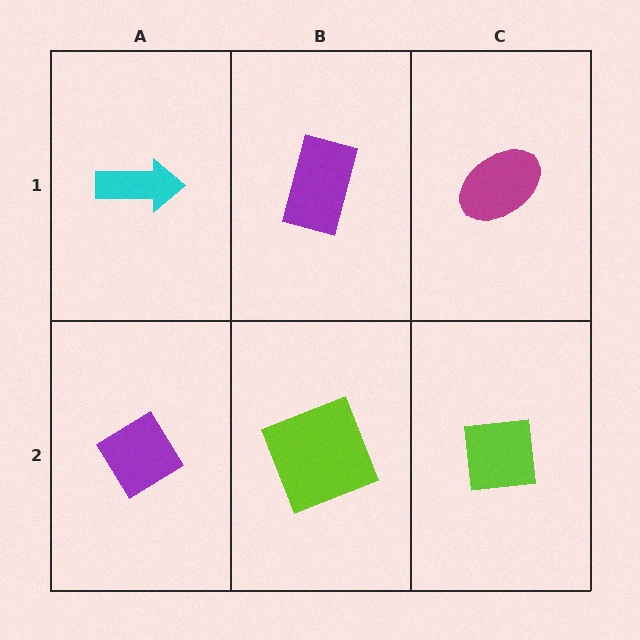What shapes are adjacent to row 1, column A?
A purple diamond (row 2, column A), a purple rectangle (row 1, column B).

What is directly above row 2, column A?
A cyan arrow.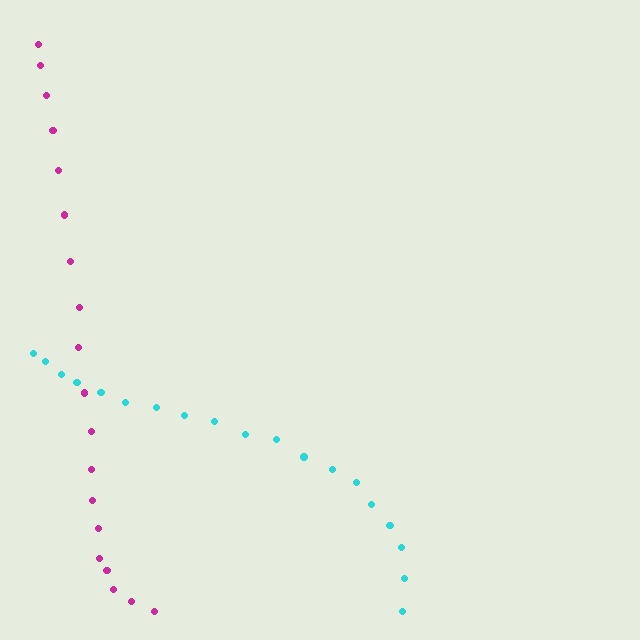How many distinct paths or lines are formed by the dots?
There are 2 distinct paths.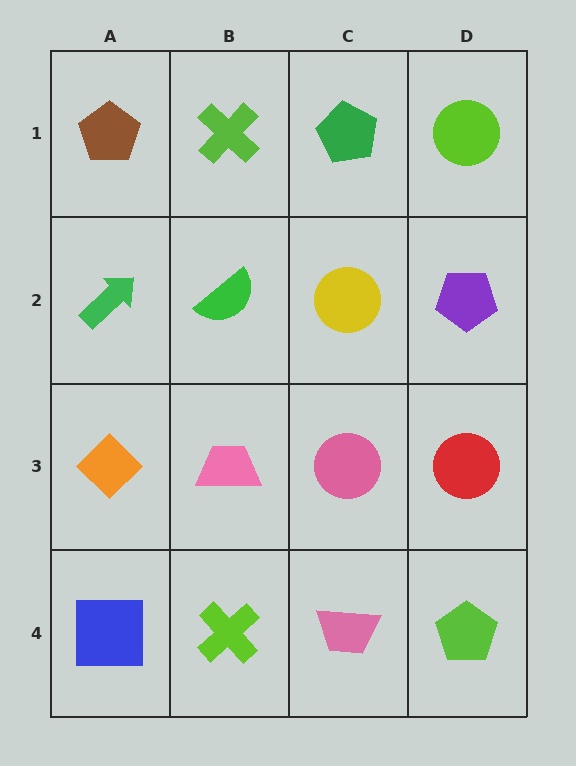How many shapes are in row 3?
4 shapes.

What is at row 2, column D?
A purple pentagon.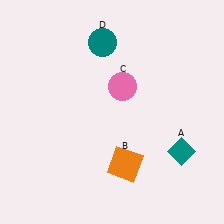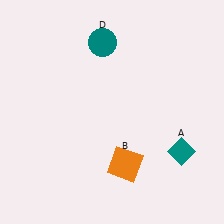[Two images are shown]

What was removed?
The pink circle (C) was removed in Image 2.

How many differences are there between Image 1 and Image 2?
There is 1 difference between the two images.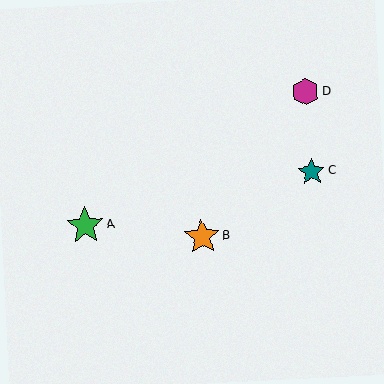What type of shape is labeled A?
Shape A is a green star.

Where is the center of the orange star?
The center of the orange star is at (202, 237).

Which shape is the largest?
The green star (labeled A) is the largest.